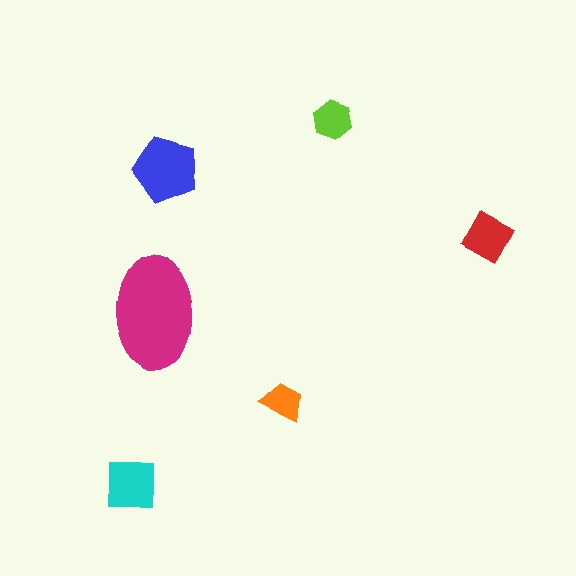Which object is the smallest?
The orange trapezoid.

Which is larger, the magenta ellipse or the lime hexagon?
The magenta ellipse.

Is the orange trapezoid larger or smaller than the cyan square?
Smaller.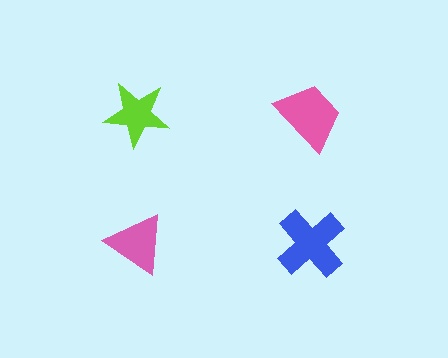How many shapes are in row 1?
2 shapes.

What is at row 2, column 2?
A blue cross.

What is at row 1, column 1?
A lime star.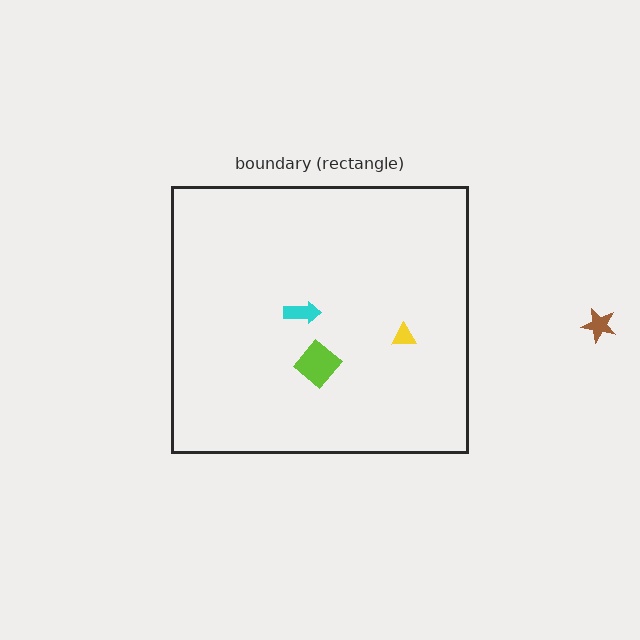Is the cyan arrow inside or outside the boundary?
Inside.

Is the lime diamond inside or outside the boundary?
Inside.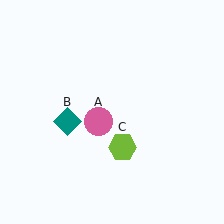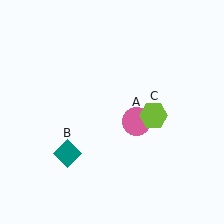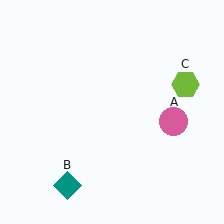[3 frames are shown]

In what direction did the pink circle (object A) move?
The pink circle (object A) moved right.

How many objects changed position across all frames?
3 objects changed position: pink circle (object A), teal diamond (object B), lime hexagon (object C).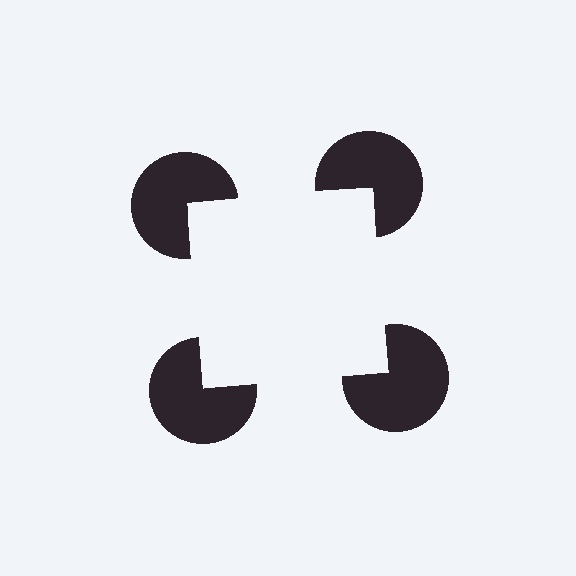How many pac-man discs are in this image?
There are 4 — one at each vertex of the illusory square.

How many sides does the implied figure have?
4 sides.